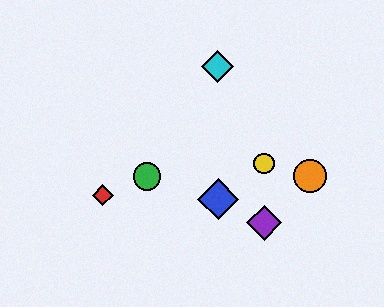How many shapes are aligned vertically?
2 shapes (the yellow circle, the purple diamond) are aligned vertically.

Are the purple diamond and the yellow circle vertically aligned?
Yes, both are at x≈264.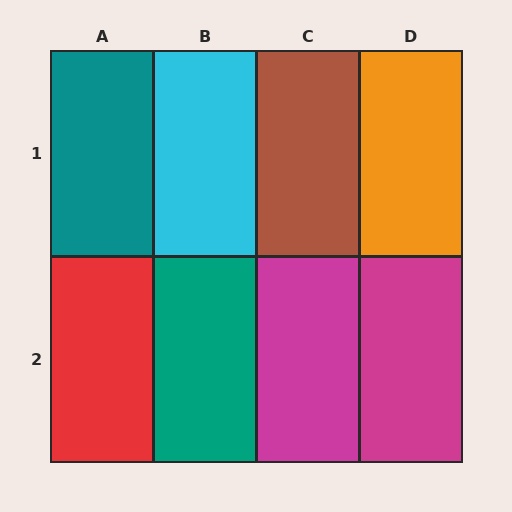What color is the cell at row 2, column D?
Magenta.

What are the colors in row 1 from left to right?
Teal, cyan, brown, orange.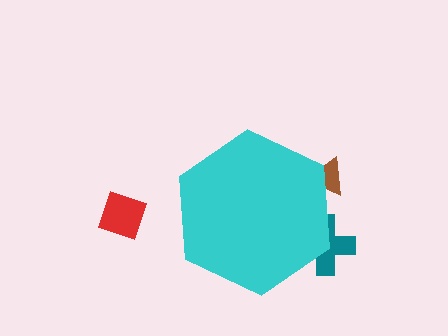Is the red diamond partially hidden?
No, the red diamond is fully visible.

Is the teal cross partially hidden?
Yes, the teal cross is partially hidden behind the cyan hexagon.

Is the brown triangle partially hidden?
Yes, the brown triangle is partially hidden behind the cyan hexagon.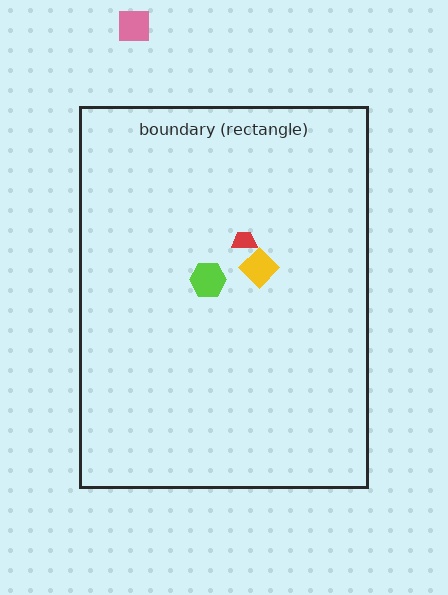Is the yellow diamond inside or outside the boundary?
Inside.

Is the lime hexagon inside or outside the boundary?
Inside.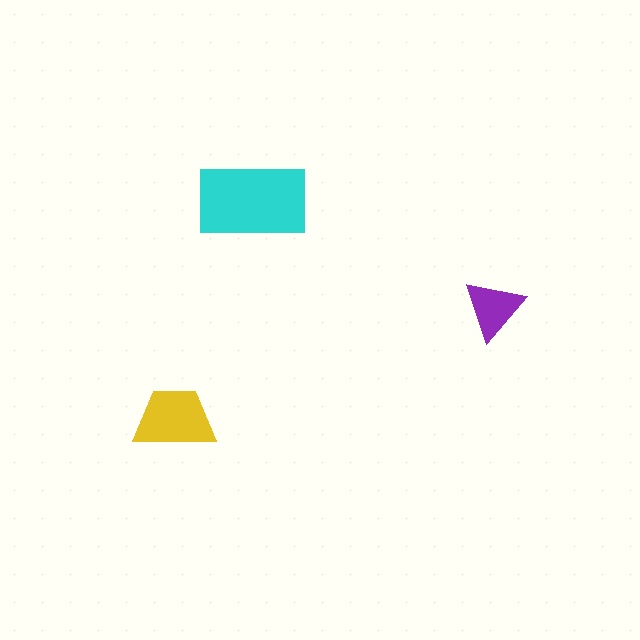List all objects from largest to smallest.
The cyan rectangle, the yellow trapezoid, the purple triangle.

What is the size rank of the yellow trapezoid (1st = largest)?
2nd.